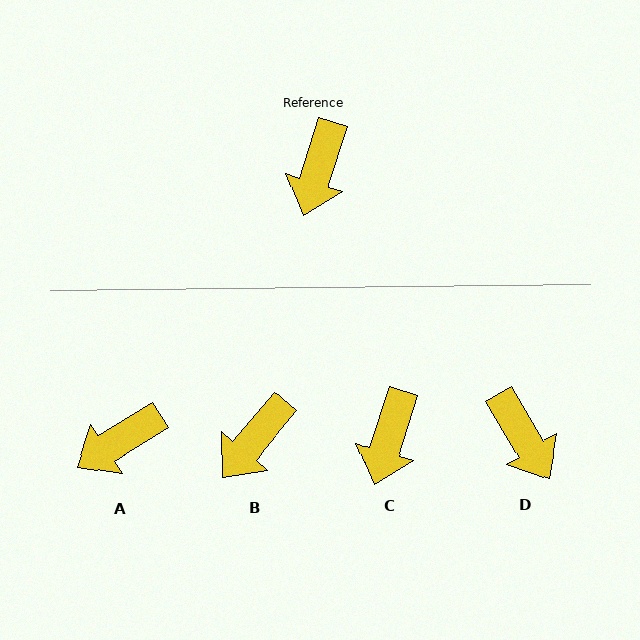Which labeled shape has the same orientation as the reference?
C.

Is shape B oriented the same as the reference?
No, it is off by about 23 degrees.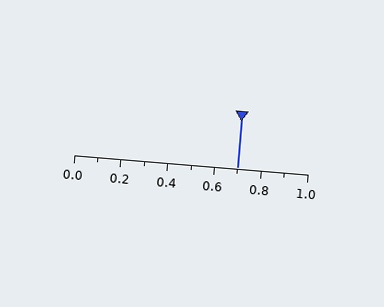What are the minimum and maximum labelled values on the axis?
The axis runs from 0.0 to 1.0.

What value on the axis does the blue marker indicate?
The marker indicates approximately 0.7.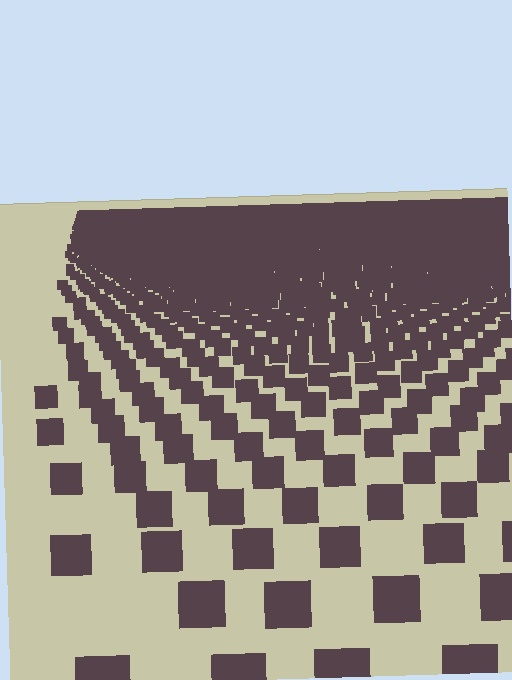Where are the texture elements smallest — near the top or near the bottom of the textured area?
Near the top.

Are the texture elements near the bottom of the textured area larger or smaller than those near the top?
Larger. Near the bottom, elements are closer to the viewer and appear at a bigger on-screen size.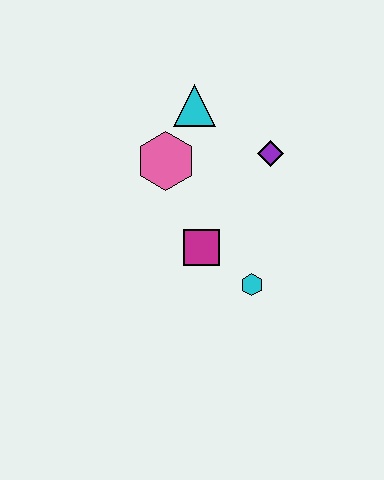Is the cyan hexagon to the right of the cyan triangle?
Yes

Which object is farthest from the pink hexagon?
The cyan hexagon is farthest from the pink hexagon.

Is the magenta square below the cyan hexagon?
No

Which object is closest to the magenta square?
The cyan hexagon is closest to the magenta square.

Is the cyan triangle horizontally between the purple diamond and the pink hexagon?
Yes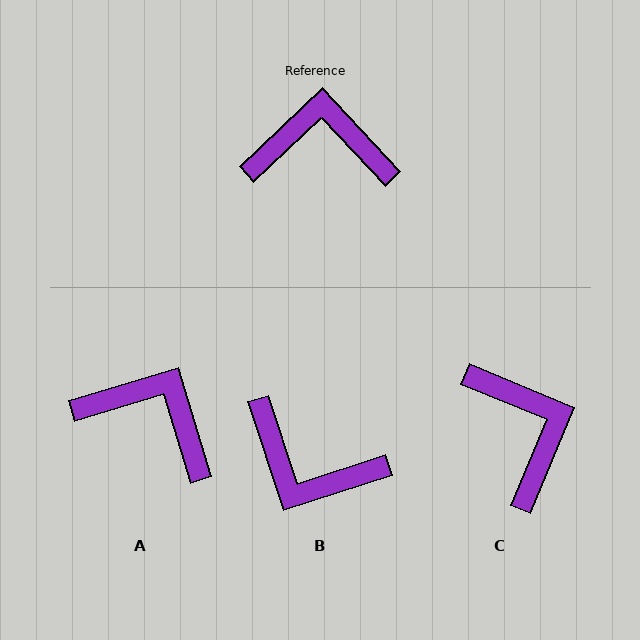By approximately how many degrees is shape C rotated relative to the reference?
Approximately 66 degrees clockwise.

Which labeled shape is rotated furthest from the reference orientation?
B, about 155 degrees away.